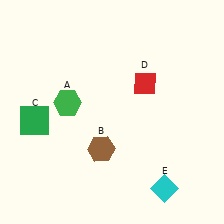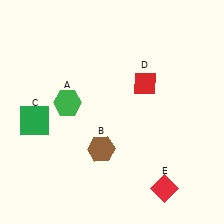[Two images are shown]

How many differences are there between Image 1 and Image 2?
There is 1 difference between the two images.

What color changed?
The diamond (E) changed from cyan in Image 1 to red in Image 2.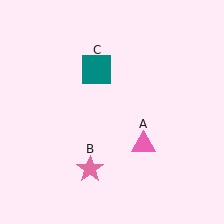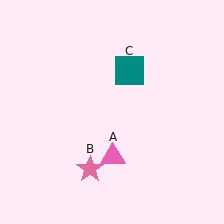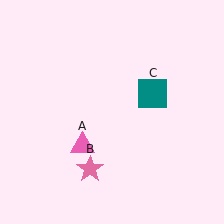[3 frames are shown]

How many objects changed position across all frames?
2 objects changed position: pink triangle (object A), teal square (object C).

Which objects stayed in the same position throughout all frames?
Pink star (object B) remained stationary.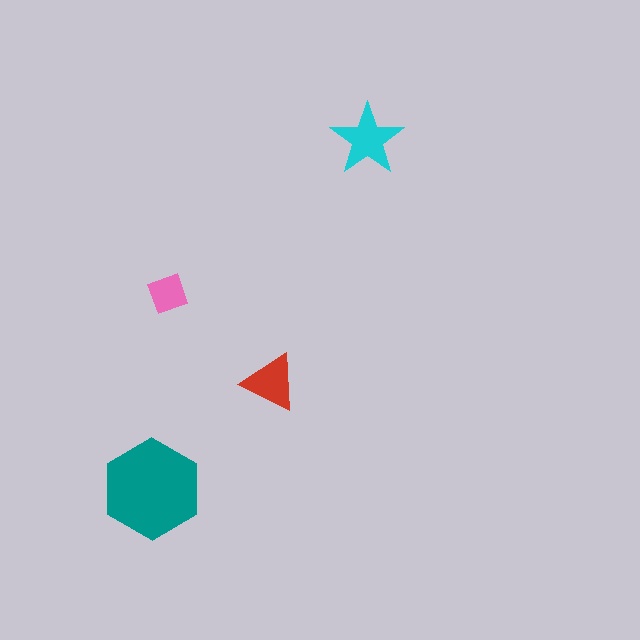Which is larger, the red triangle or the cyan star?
The cyan star.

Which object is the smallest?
The pink diamond.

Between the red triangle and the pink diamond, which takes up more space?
The red triangle.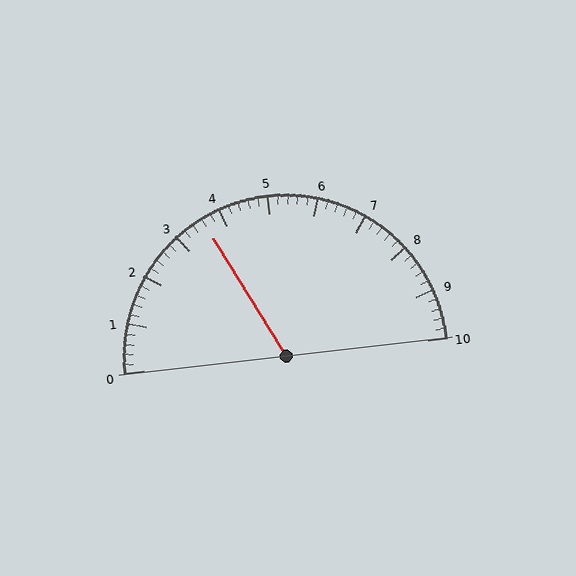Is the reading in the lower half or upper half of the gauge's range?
The reading is in the lower half of the range (0 to 10).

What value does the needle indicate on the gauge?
The needle indicates approximately 3.6.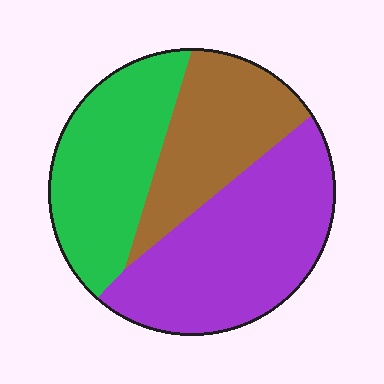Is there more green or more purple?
Purple.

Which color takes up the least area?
Brown, at roughly 25%.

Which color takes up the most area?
Purple, at roughly 40%.